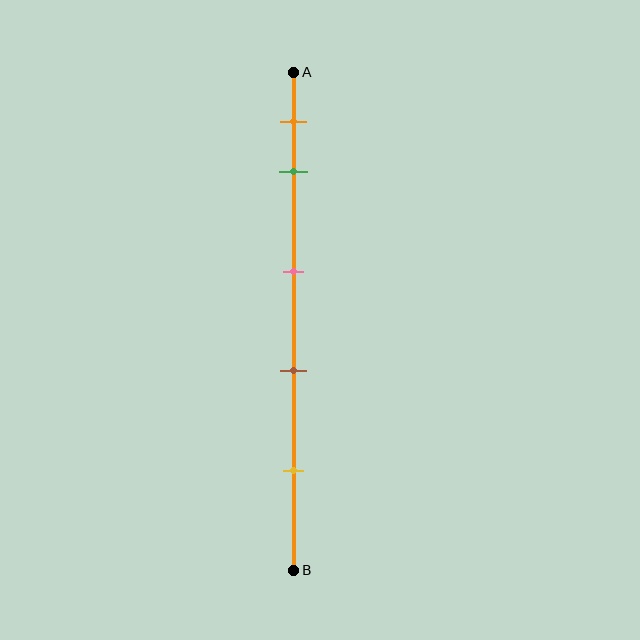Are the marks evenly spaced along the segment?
No, the marks are not evenly spaced.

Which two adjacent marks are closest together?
The orange and green marks are the closest adjacent pair.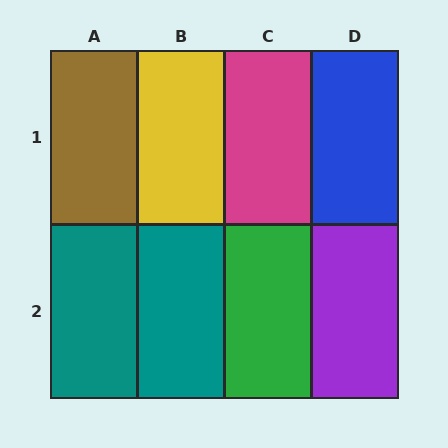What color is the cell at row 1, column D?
Blue.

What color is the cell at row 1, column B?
Yellow.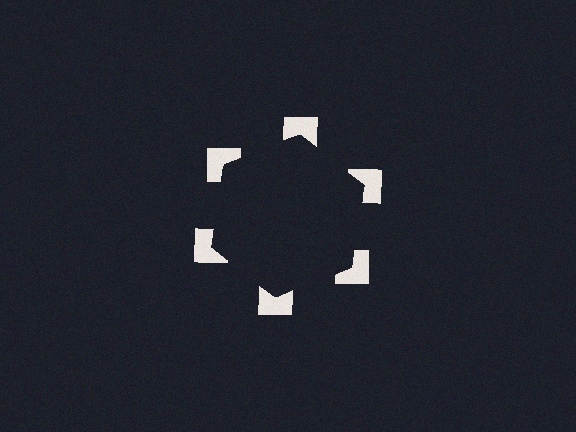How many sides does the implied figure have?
6 sides.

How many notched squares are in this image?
There are 6 — one at each vertex of the illusory hexagon.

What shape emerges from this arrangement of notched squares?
An illusory hexagon — its edges are inferred from the aligned wedge cuts in the notched squares, not physically drawn.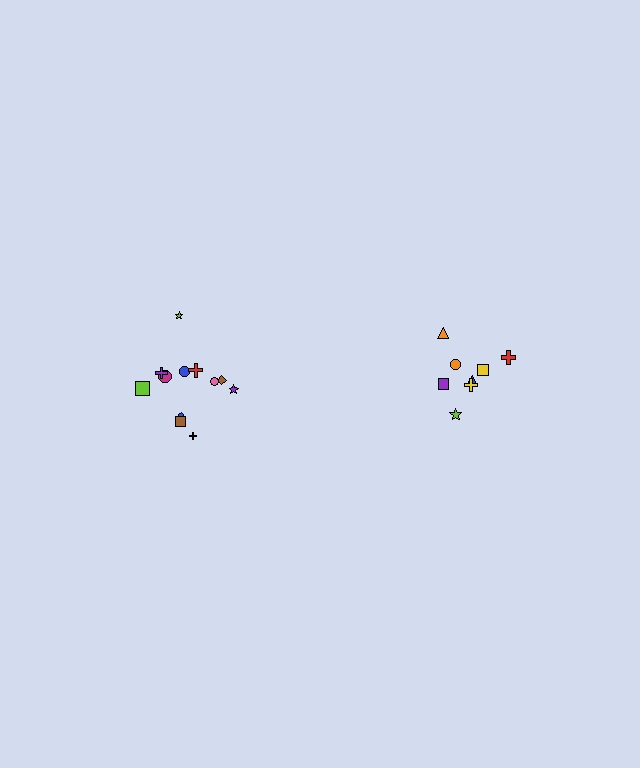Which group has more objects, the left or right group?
The left group.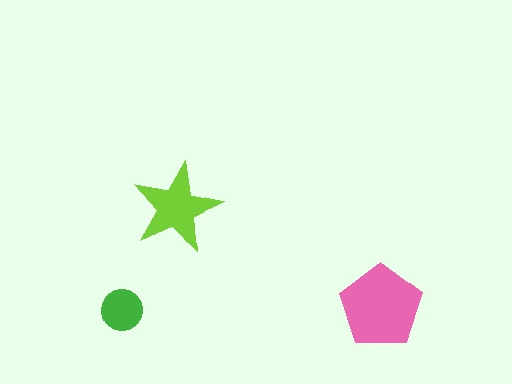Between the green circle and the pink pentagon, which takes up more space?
The pink pentagon.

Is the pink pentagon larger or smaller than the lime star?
Larger.